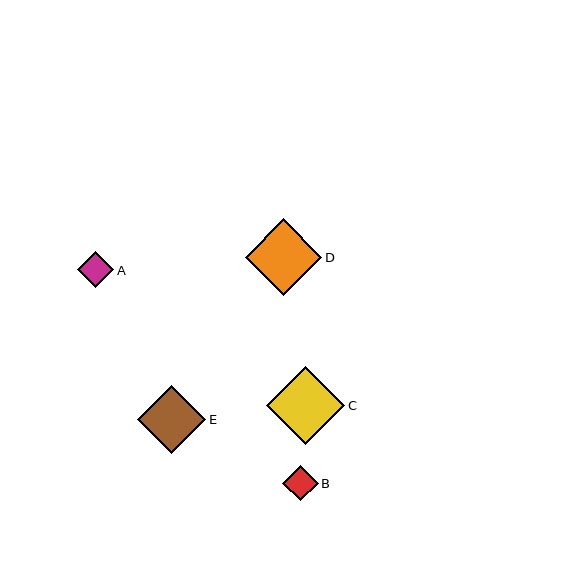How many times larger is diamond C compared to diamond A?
Diamond C is approximately 2.2 times the size of diamond A.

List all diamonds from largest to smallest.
From largest to smallest: C, D, E, A, B.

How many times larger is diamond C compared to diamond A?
Diamond C is approximately 2.2 times the size of diamond A.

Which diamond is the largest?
Diamond C is the largest with a size of approximately 78 pixels.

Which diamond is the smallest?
Diamond B is the smallest with a size of approximately 35 pixels.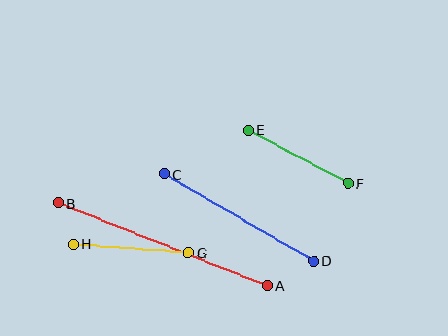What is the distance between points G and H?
The distance is approximately 116 pixels.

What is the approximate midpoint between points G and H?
The midpoint is at approximately (131, 248) pixels.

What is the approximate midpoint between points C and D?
The midpoint is at approximately (239, 217) pixels.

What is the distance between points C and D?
The distance is approximately 173 pixels.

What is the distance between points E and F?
The distance is approximately 113 pixels.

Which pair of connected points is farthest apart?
Points A and B are farthest apart.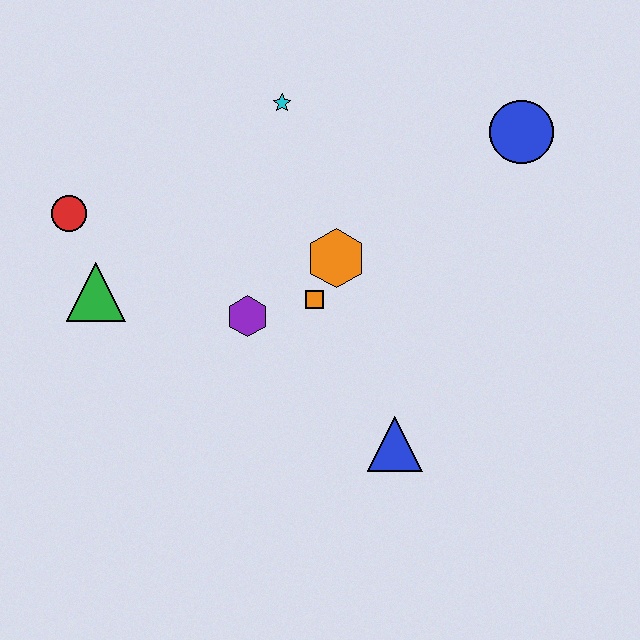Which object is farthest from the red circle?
The blue circle is farthest from the red circle.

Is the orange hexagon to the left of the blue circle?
Yes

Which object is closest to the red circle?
The green triangle is closest to the red circle.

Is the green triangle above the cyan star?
No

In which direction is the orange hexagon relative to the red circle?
The orange hexagon is to the right of the red circle.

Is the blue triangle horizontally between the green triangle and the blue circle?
Yes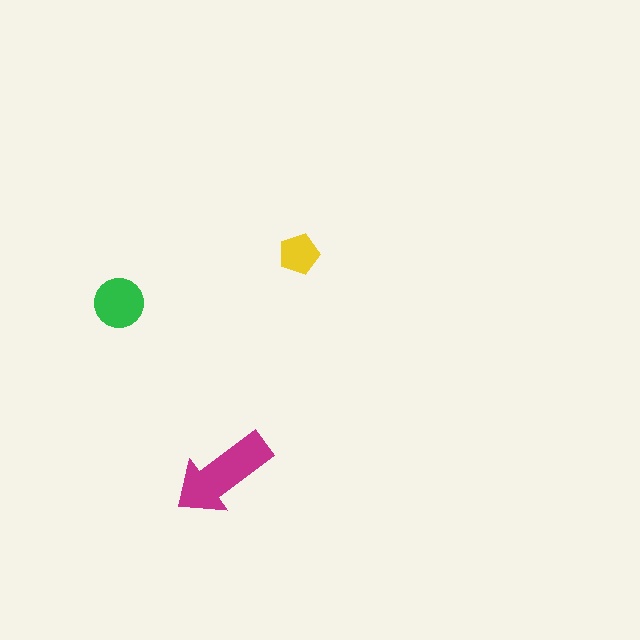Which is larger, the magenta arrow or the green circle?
The magenta arrow.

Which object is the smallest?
The yellow pentagon.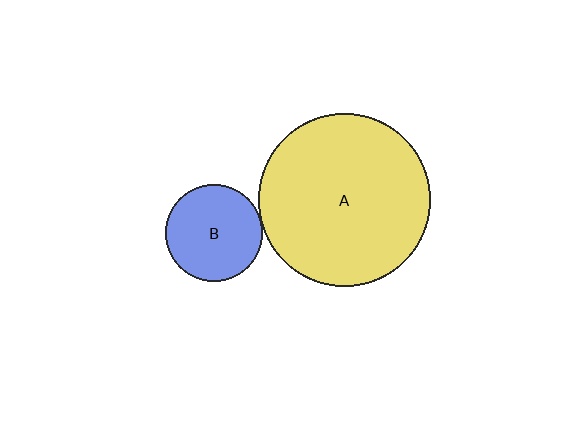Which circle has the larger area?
Circle A (yellow).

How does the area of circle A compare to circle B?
Approximately 3.2 times.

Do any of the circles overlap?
No, none of the circles overlap.